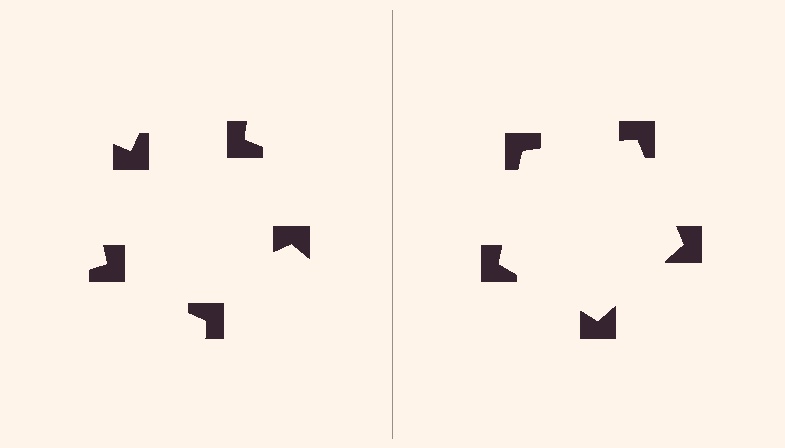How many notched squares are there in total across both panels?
10 — 5 on each side.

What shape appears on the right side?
An illusory pentagon.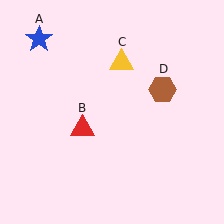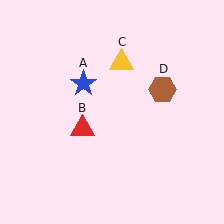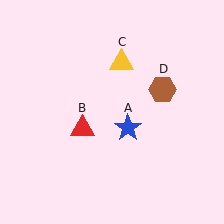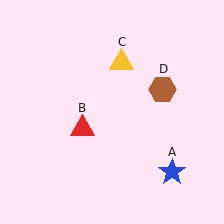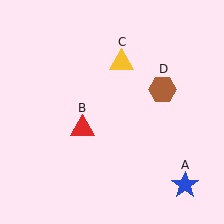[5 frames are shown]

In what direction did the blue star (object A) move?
The blue star (object A) moved down and to the right.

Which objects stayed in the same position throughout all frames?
Red triangle (object B) and yellow triangle (object C) and brown hexagon (object D) remained stationary.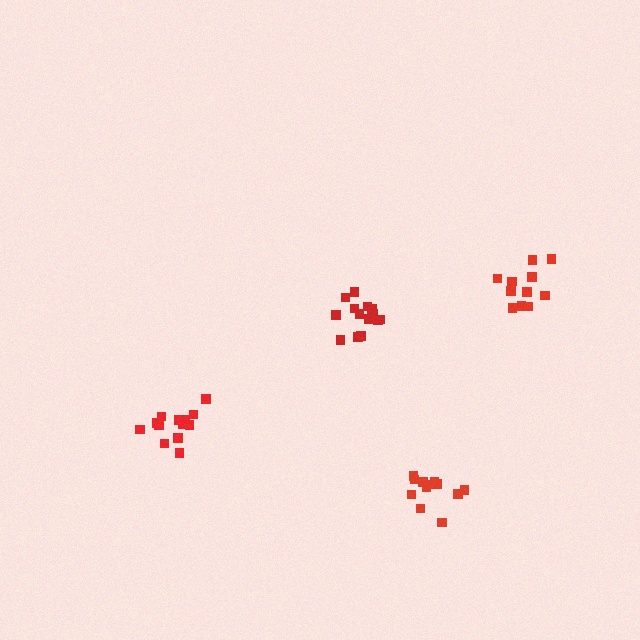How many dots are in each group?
Group 1: 13 dots, Group 2: 11 dots, Group 3: 14 dots, Group 4: 12 dots (50 total).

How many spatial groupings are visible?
There are 4 spatial groupings.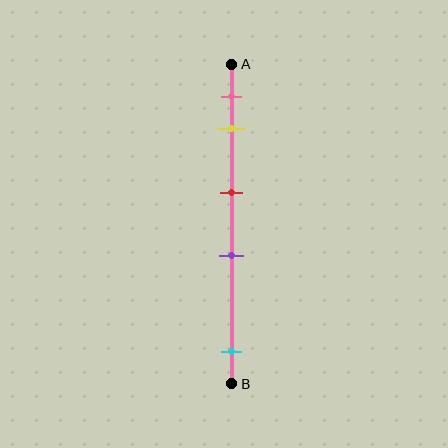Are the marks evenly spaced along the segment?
No, the marks are not evenly spaced.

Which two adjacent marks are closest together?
The pink and yellow marks are the closest adjacent pair.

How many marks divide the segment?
There are 5 marks dividing the segment.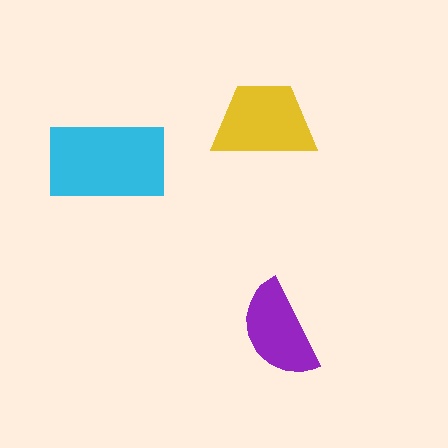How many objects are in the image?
There are 3 objects in the image.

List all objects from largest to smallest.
The cyan rectangle, the yellow trapezoid, the purple semicircle.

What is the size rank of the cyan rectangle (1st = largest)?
1st.